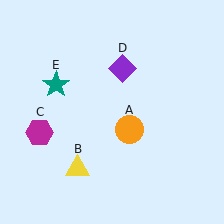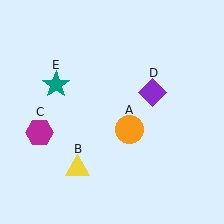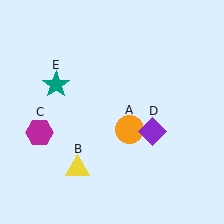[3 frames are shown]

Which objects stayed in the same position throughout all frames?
Orange circle (object A) and yellow triangle (object B) and magenta hexagon (object C) and teal star (object E) remained stationary.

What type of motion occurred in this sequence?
The purple diamond (object D) rotated clockwise around the center of the scene.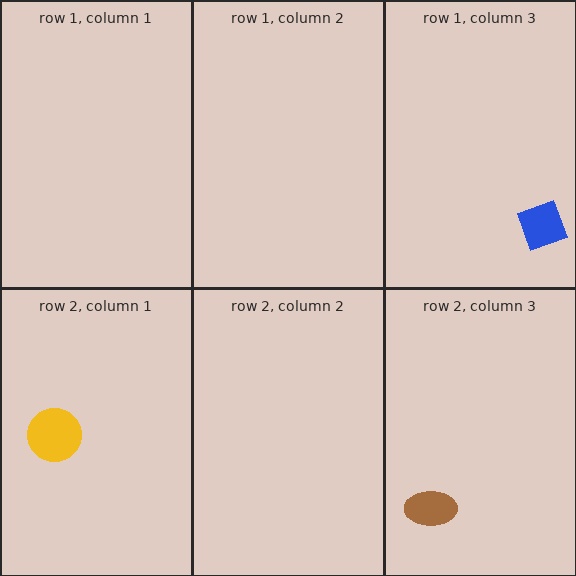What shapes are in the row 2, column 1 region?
The yellow circle.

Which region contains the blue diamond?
The row 1, column 3 region.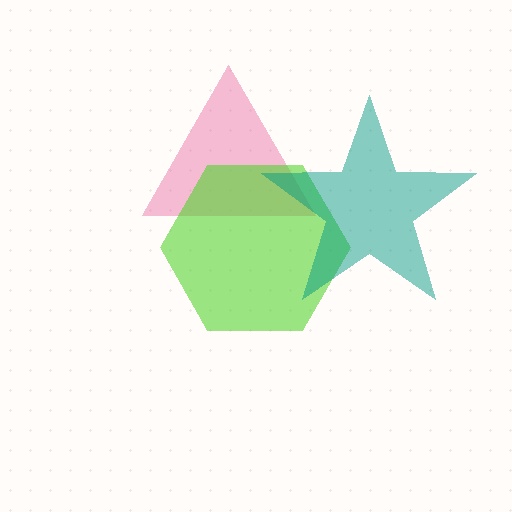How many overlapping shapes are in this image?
There are 3 overlapping shapes in the image.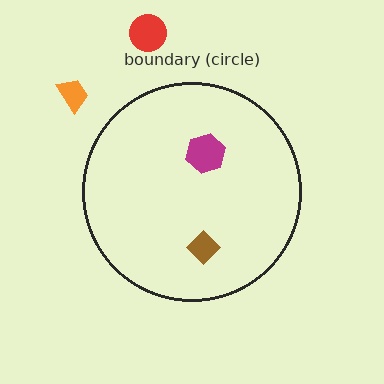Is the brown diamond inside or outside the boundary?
Inside.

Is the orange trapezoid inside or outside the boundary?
Outside.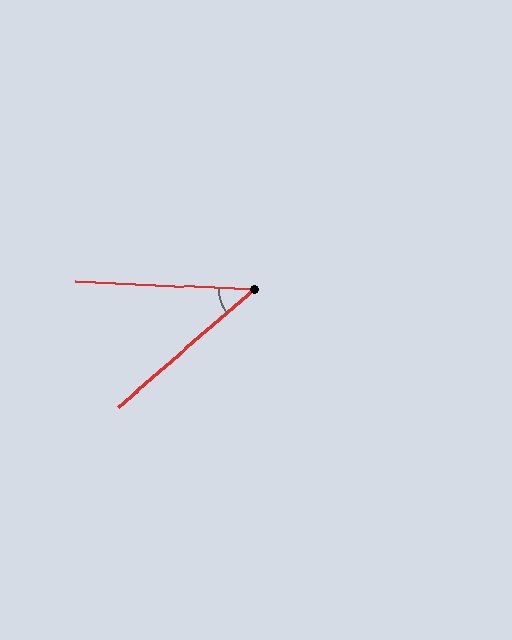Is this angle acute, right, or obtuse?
It is acute.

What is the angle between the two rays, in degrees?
Approximately 44 degrees.